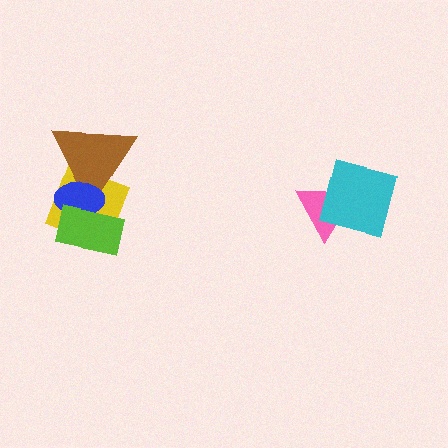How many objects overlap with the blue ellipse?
3 objects overlap with the blue ellipse.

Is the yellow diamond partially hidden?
Yes, it is partially covered by another shape.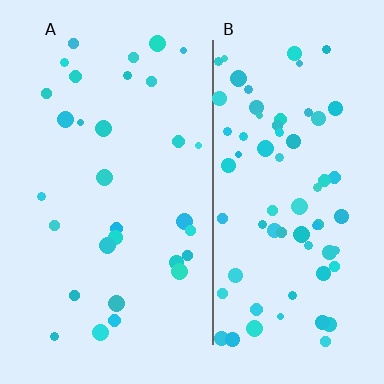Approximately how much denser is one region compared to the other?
Approximately 2.3× — region B over region A.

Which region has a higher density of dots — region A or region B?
B (the right).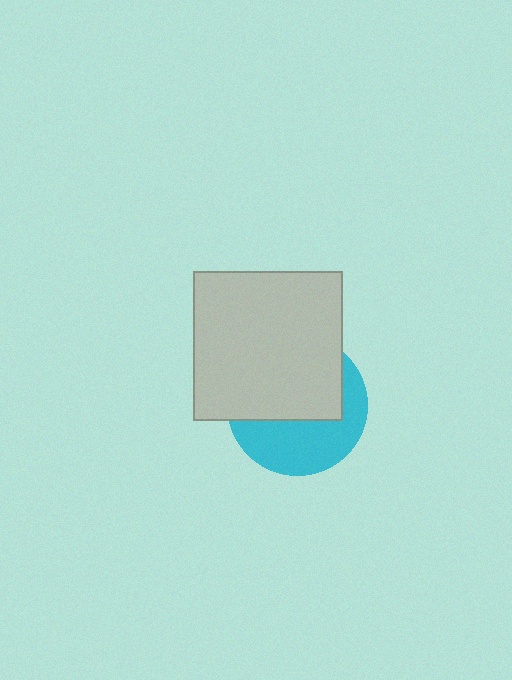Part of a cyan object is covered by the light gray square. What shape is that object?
It is a circle.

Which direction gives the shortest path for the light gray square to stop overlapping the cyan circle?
Moving up gives the shortest separation.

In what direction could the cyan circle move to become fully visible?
The cyan circle could move down. That would shift it out from behind the light gray square entirely.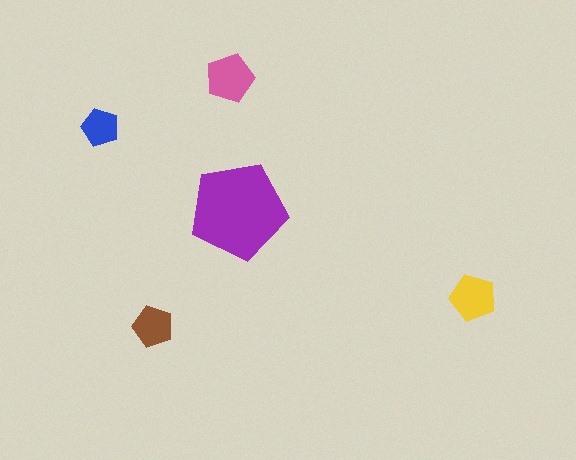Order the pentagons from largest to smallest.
the purple one, the pink one, the yellow one, the brown one, the blue one.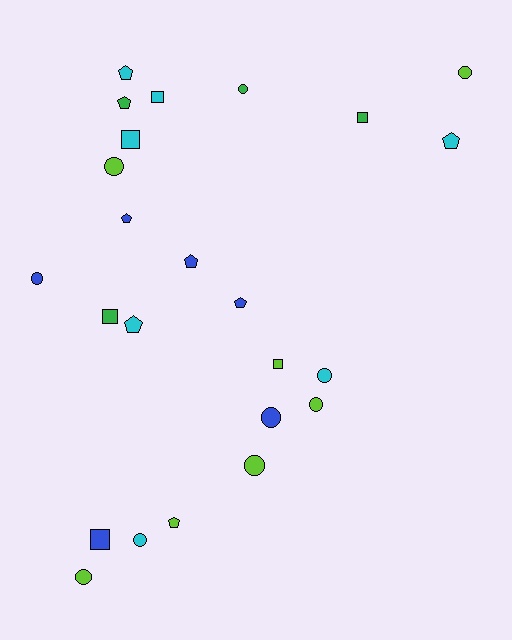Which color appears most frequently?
Lime, with 7 objects.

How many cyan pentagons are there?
There are 3 cyan pentagons.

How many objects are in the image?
There are 24 objects.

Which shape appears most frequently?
Circle, with 10 objects.